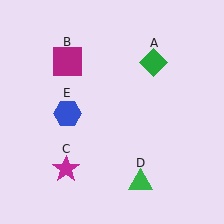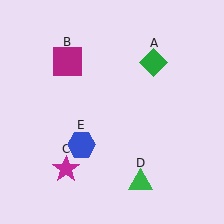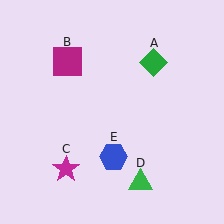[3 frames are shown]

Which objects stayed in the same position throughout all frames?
Green diamond (object A) and magenta square (object B) and magenta star (object C) and green triangle (object D) remained stationary.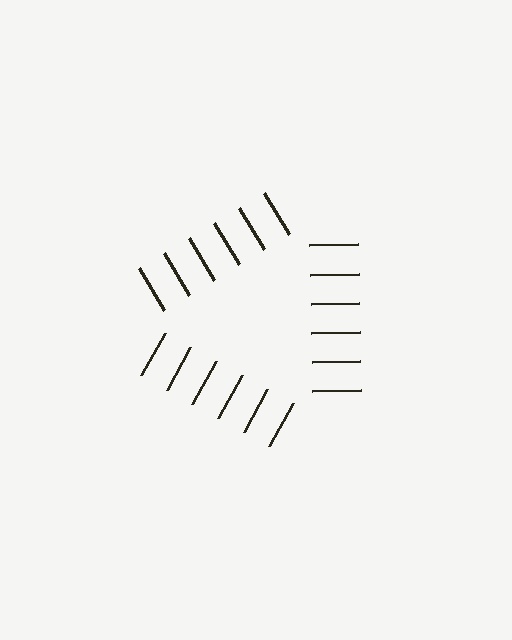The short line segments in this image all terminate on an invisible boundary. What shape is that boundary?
An illusory triangle — the line segments terminate on its edges but no continuous stroke is drawn.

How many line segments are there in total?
18 — 6 along each of the 3 edges.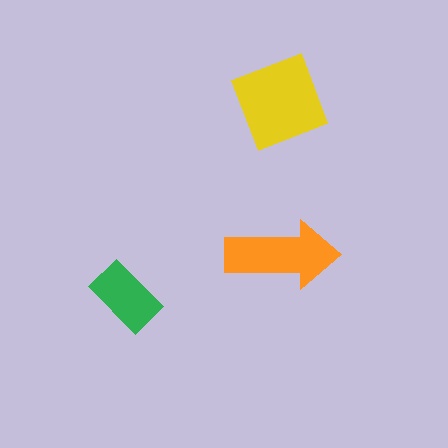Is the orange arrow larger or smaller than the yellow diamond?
Smaller.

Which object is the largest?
The yellow diamond.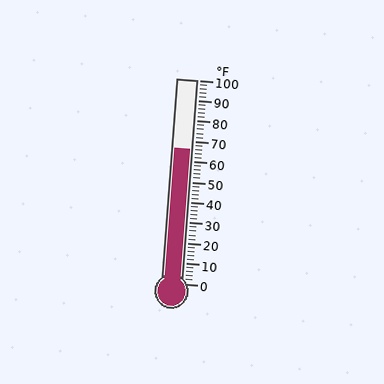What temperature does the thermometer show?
The thermometer shows approximately 66°F.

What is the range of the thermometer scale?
The thermometer scale ranges from 0°F to 100°F.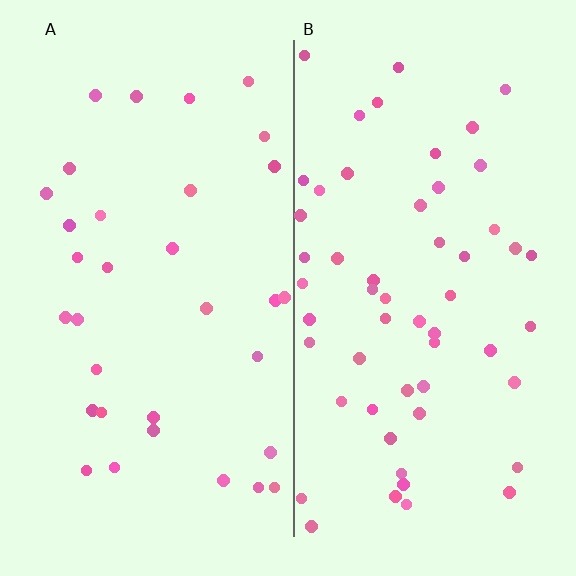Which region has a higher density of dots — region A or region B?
B (the right).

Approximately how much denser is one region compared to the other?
Approximately 1.7× — region B over region A.